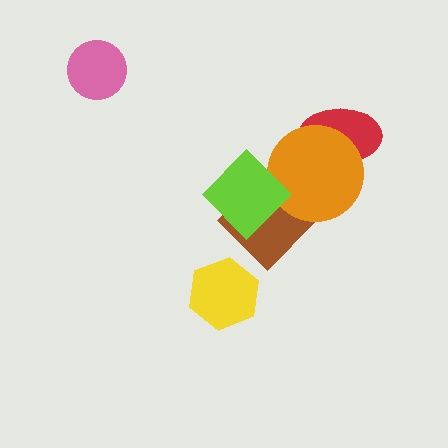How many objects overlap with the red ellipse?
1 object overlaps with the red ellipse.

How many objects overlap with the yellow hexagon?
0 objects overlap with the yellow hexagon.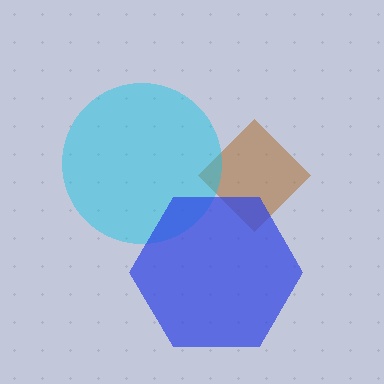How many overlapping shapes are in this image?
There are 3 overlapping shapes in the image.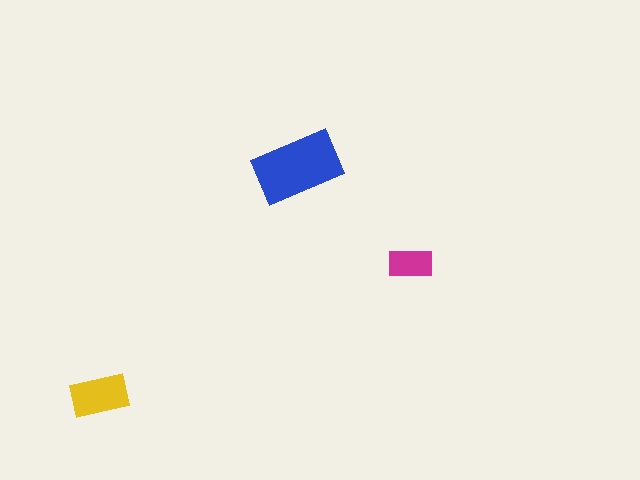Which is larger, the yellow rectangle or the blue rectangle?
The blue one.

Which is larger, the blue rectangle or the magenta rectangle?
The blue one.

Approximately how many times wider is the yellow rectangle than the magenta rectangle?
About 1.5 times wider.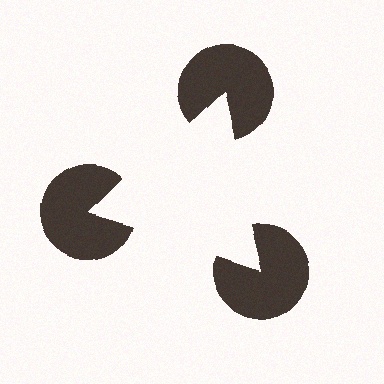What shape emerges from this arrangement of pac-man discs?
An illusory triangle — its edges are inferred from the aligned wedge cuts in the pac-man discs, not physically drawn.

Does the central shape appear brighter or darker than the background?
It typically appears slightly brighter than the background, even though no actual brightness change is drawn.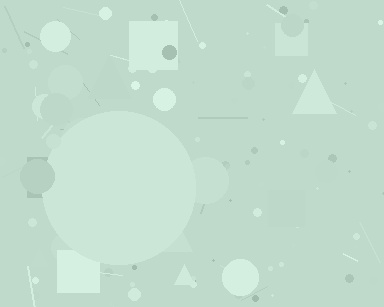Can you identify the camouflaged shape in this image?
The camouflaged shape is a circle.